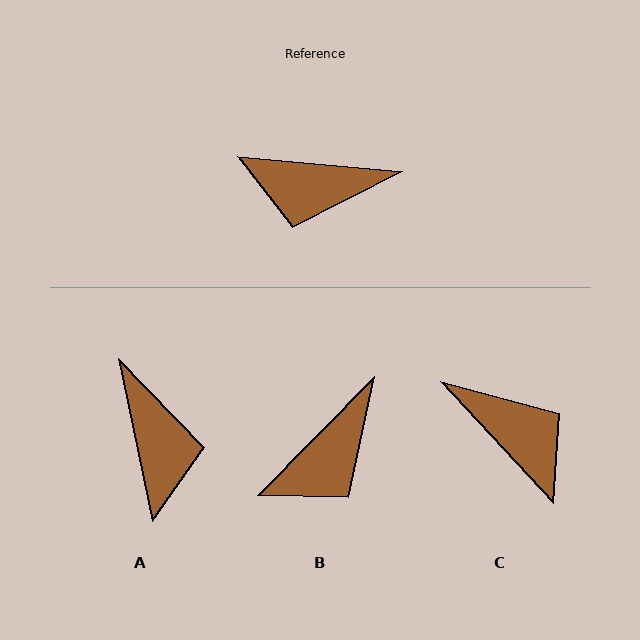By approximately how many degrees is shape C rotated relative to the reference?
Approximately 138 degrees counter-clockwise.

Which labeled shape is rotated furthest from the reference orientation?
C, about 138 degrees away.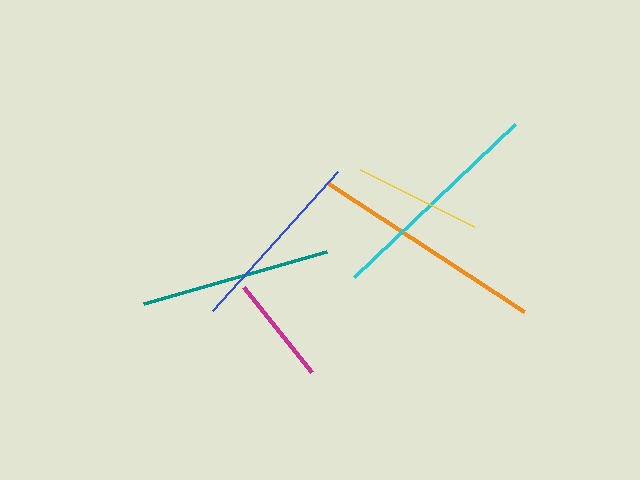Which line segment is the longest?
The orange line is the longest at approximately 236 pixels.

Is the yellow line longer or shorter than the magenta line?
The yellow line is longer than the magenta line.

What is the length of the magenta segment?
The magenta segment is approximately 109 pixels long.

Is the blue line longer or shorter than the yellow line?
The blue line is longer than the yellow line.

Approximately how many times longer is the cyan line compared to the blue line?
The cyan line is approximately 1.2 times the length of the blue line.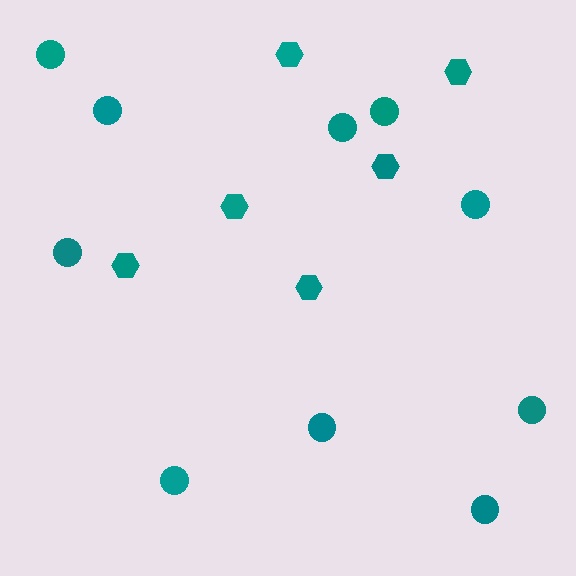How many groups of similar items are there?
There are 2 groups: one group of circles (10) and one group of hexagons (6).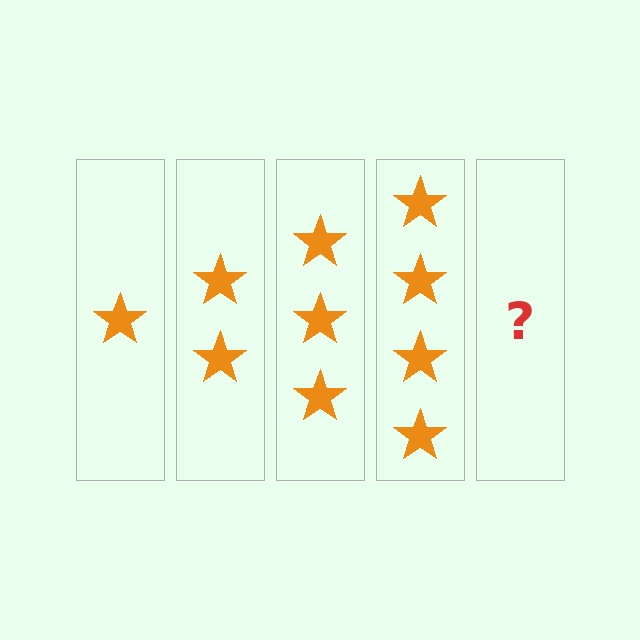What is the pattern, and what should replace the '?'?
The pattern is that each step adds one more star. The '?' should be 5 stars.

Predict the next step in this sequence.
The next step is 5 stars.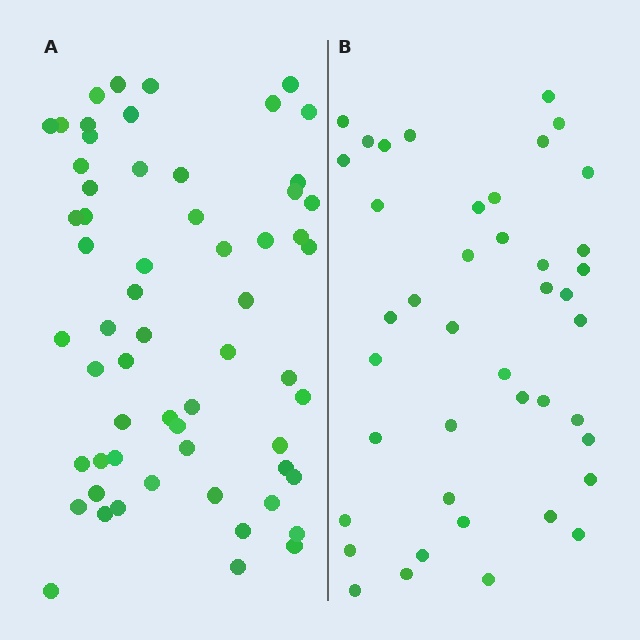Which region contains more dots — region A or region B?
Region A (the left region) has more dots.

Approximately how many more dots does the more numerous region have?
Region A has approximately 20 more dots than region B.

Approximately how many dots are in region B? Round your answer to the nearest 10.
About 40 dots. (The exact count is 42, which rounds to 40.)